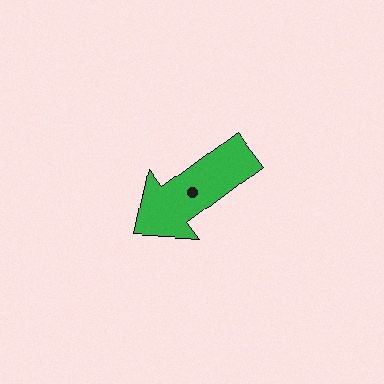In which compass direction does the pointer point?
Southwest.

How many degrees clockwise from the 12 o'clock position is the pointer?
Approximately 233 degrees.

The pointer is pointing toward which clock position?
Roughly 8 o'clock.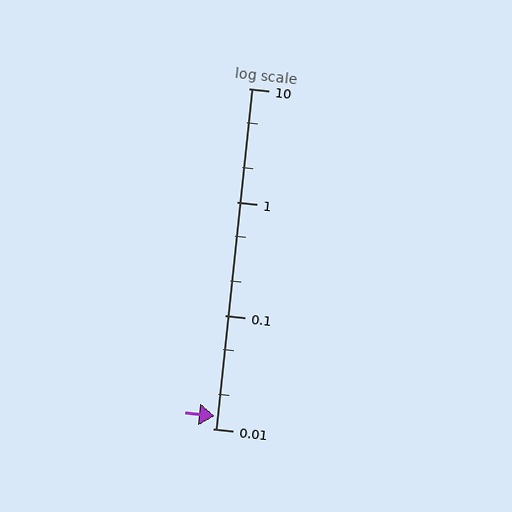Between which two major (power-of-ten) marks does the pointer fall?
The pointer is between 0.01 and 0.1.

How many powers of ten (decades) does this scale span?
The scale spans 3 decades, from 0.01 to 10.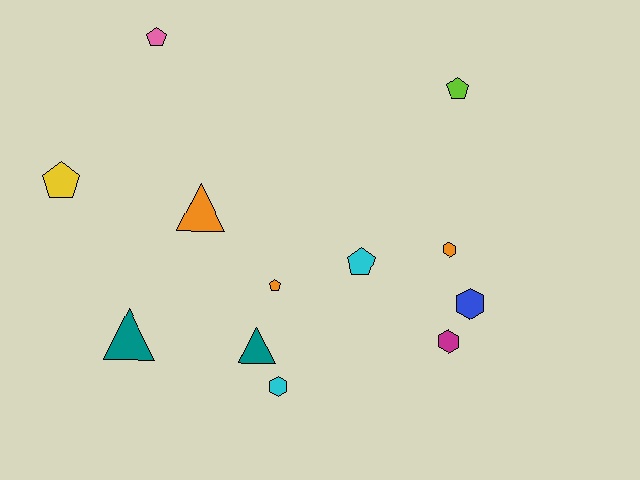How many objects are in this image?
There are 12 objects.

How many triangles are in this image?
There are 3 triangles.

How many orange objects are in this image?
There are 3 orange objects.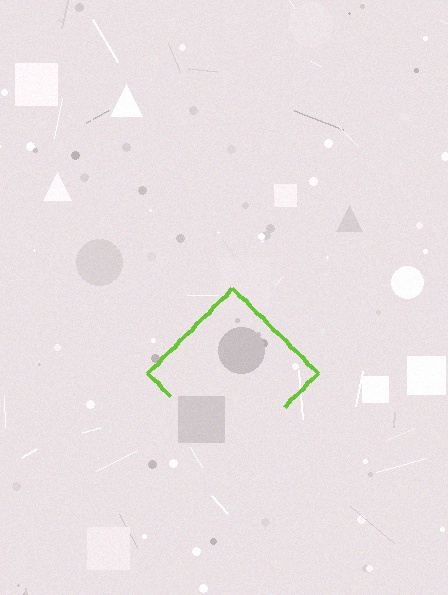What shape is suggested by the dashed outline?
The dashed outline suggests a diamond.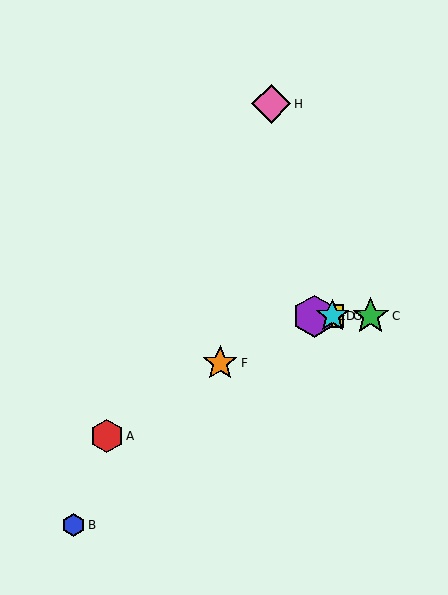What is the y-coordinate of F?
Object F is at y≈363.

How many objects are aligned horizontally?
4 objects (C, D, E, G) are aligned horizontally.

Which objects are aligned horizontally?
Objects C, D, E, G are aligned horizontally.